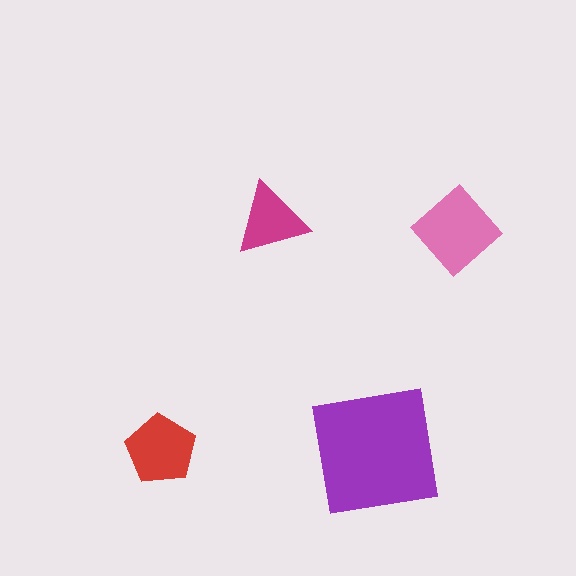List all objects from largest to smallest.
The purple square, the pink diamond, the red pentagon, the magenta triangle.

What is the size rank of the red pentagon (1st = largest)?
3rd.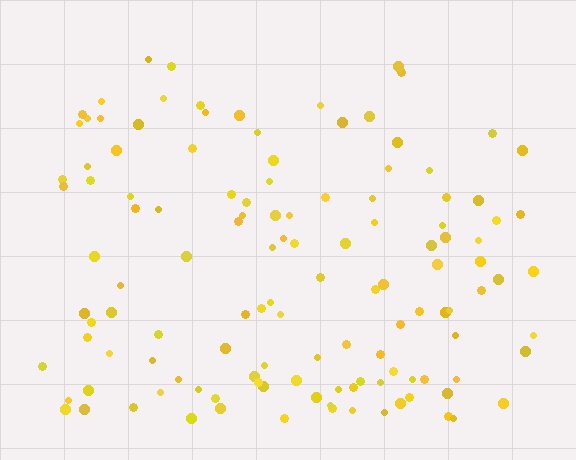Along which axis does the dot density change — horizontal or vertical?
Vertical.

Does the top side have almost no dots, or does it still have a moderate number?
Still a moderate number, just noticeably fewer than the bottom.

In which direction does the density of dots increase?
From top to bottom, with the bottom side densest.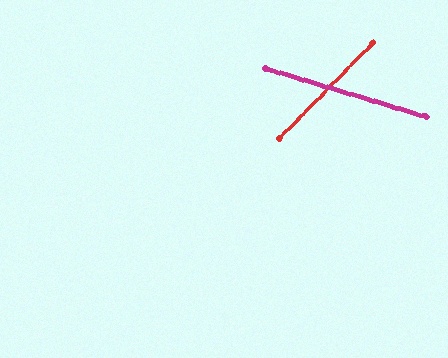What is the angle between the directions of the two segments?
Approximately 62 degrees.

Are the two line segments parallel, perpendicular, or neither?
Neither parallel nor perpendicular — they differ by about 62°.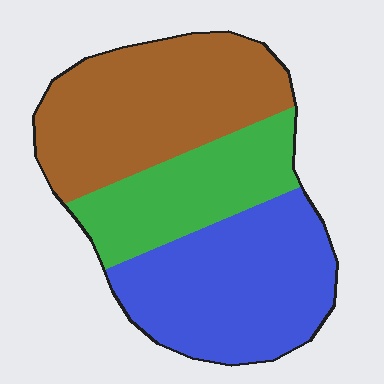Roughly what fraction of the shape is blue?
Blue takes up about three eighths (3/8) of the shape.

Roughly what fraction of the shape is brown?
Brown covers around 40% of the shape.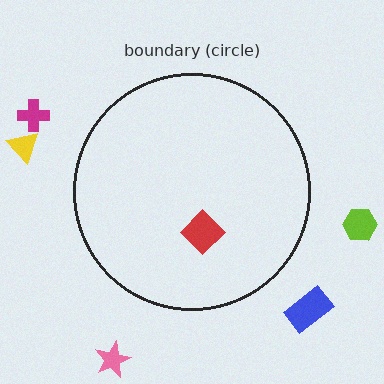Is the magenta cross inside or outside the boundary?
Outside.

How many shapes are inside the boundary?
1 inside, 5 outside.